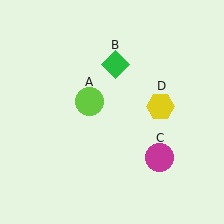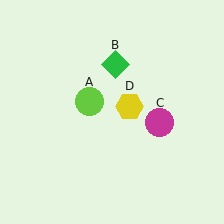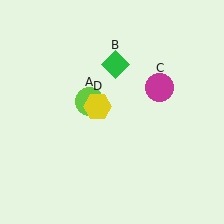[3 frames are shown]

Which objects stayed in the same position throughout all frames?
Lime circle (object A) and green diamond (object B) remained stationary.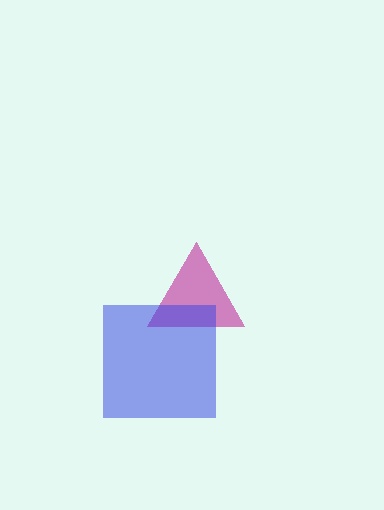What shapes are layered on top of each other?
The layered shapes are: a magenta triangle, a blue square.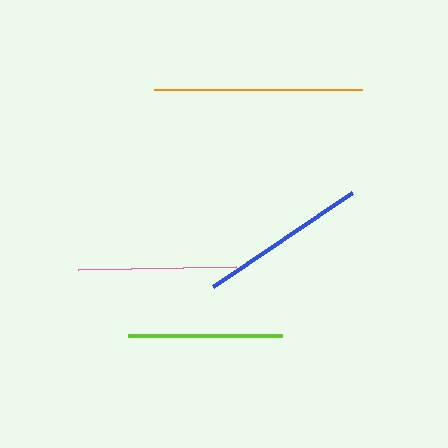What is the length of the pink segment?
The pink segment is approximately 159 pixels long.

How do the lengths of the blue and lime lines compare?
The blue and lime lines are approximately the same length.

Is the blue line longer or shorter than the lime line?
The blue line is longer than the lime line.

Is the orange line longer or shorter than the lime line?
The orange line is longer than the lime line.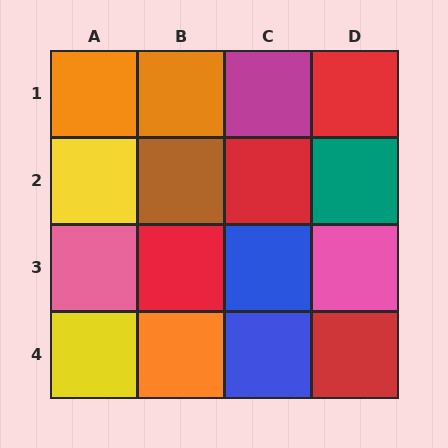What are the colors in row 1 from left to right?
Orange, orange, magenta, red.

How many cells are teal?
1 cell is teal.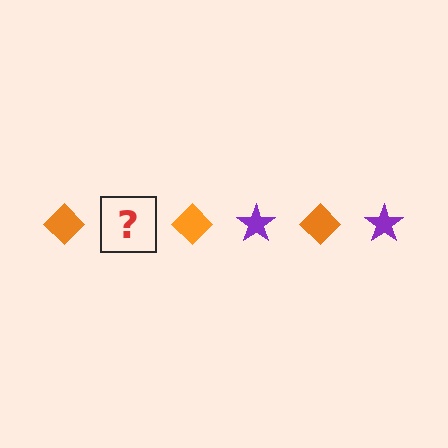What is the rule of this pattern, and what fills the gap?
The rule is that the pattern alternates between orange diamond and purple star. The gap should be filled with a purple star.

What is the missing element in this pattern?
The missing element is a purple star.